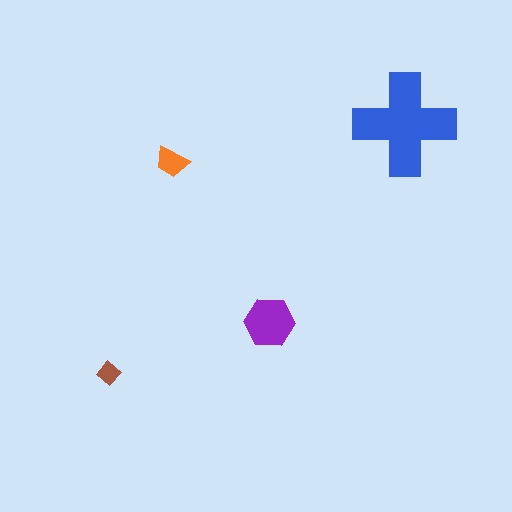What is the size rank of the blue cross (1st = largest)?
1st.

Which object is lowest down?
The brown diamond is bottommost.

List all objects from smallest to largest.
The brown diamond, the orange trapezoid, the purple hexagon, the blue cross.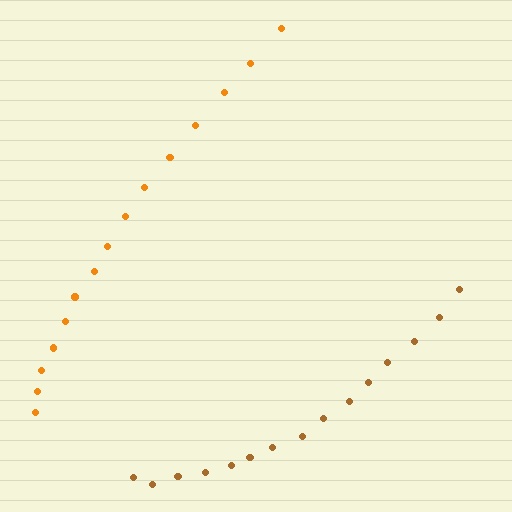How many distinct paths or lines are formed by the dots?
There are 2 distinct paths.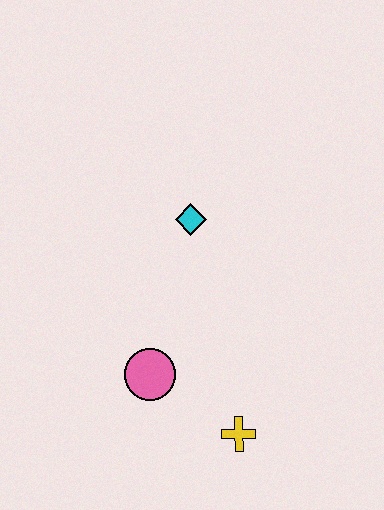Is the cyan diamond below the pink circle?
No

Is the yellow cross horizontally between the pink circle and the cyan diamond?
No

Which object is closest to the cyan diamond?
The pink circle is closest to the cyan diamond.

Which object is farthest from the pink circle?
The cyan diamond is farthest from the pink circle.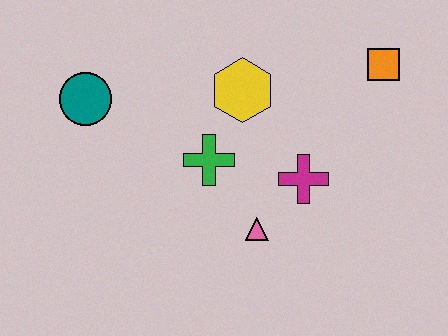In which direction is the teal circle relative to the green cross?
The teal circle is to the left of the green cross.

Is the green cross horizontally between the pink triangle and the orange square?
No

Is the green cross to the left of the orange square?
Yes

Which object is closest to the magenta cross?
The pink triangle is closest to the magenta cross.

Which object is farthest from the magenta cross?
The teal circle is farthest from the magenta cross.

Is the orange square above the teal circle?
Yes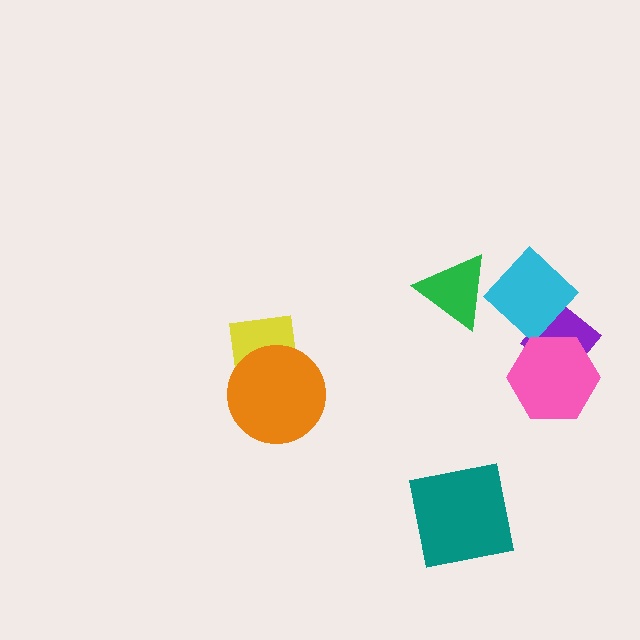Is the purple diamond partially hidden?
Yes, it is partially covered by another shape.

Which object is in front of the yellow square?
The orange circle is in front of the yellow square.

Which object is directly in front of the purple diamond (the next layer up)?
The cyan diamond is directly in front of the purple diamond.